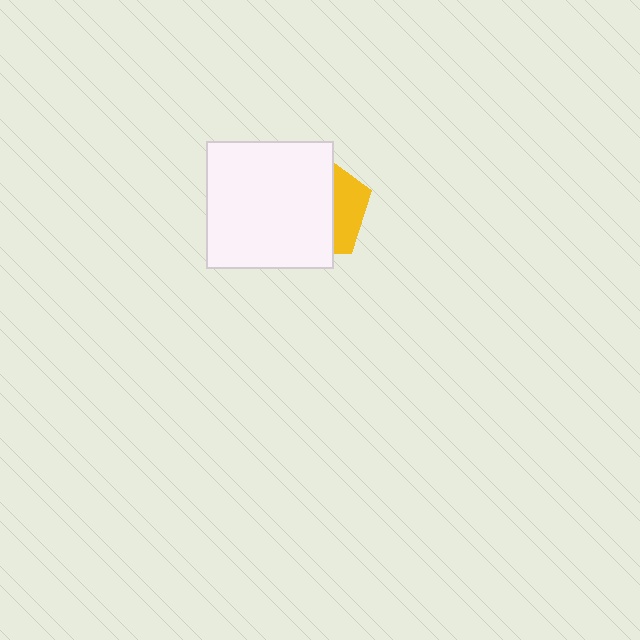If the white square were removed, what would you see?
You would see the complete yellow pentagon.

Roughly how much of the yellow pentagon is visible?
A small part of it is visible (roughly 31%).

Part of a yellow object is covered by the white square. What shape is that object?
It is a pentagon.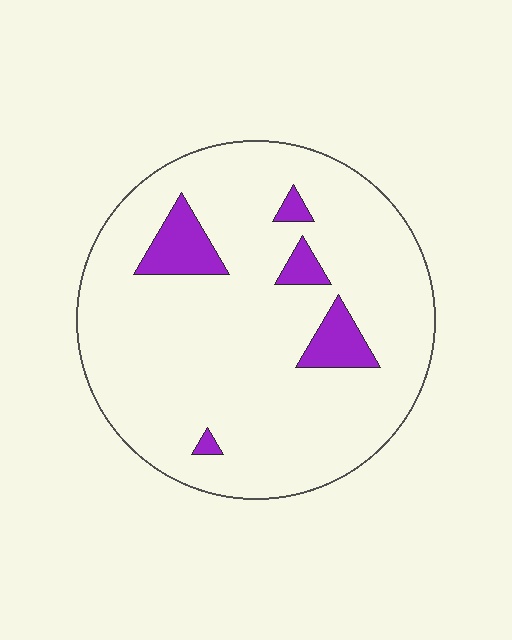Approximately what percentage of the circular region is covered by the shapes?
Approximately 10%.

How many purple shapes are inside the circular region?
5.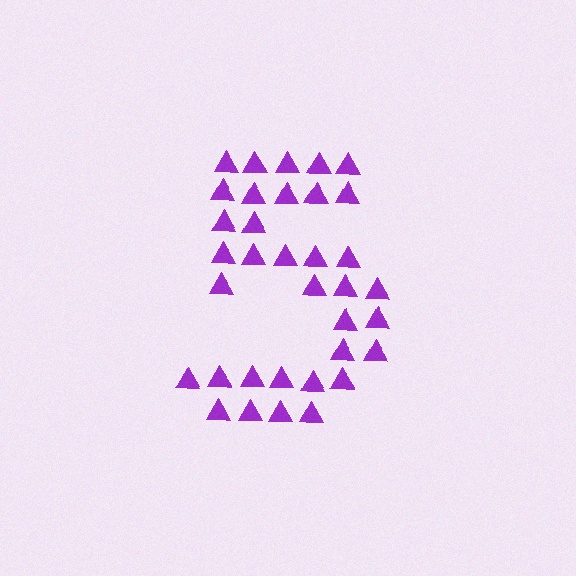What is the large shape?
The large shape is the digit 5.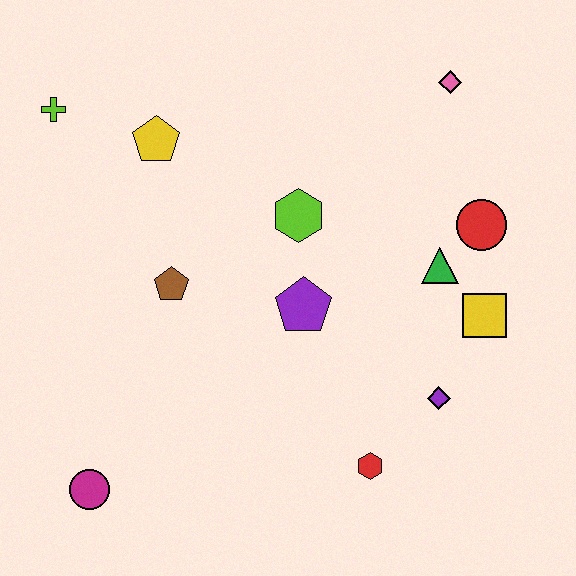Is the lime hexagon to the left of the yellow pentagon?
No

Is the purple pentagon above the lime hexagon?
No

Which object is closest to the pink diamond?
The red circle is closest to the pink diamond.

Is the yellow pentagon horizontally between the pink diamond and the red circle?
No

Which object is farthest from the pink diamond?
The magenta circle is farthest from the pink diamond.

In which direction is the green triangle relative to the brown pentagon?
The green triangle is to the right of the brown pentagon.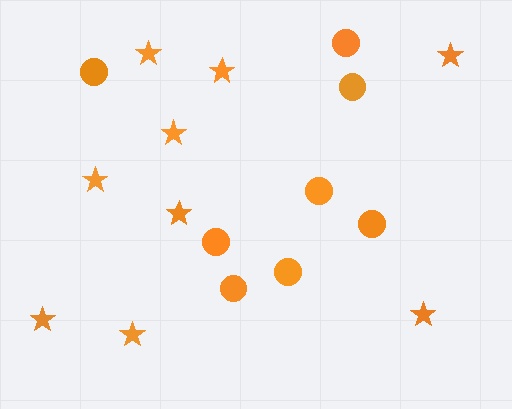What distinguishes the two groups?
There are 2 groups: one group of circles (8) and one group of stars (9).